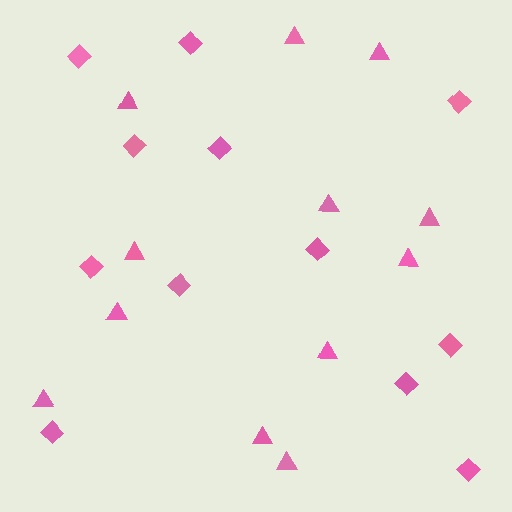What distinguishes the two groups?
There are 2 groups: one group of triangles (12) and one group of diamonds (12).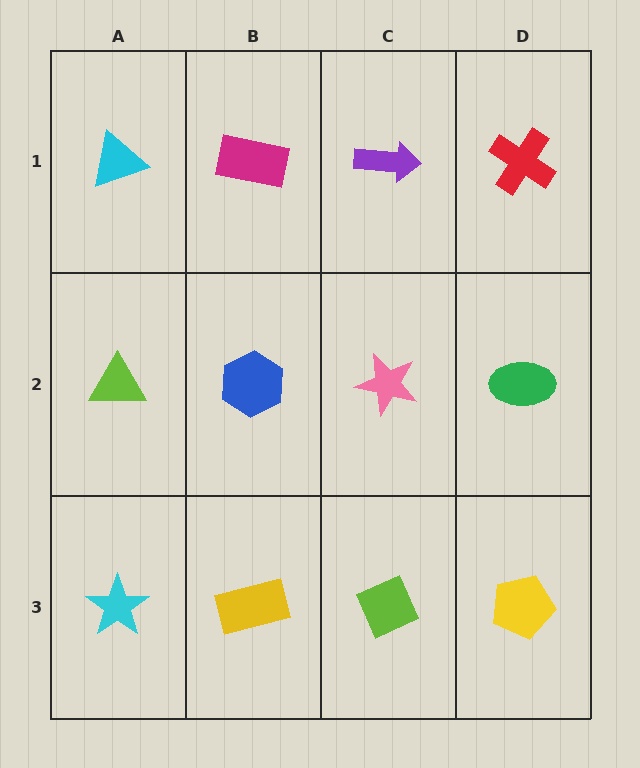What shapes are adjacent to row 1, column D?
A green ellipse (row 2, column D), a purple arrow (row 1, column C).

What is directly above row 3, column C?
A pink star.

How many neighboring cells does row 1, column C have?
3.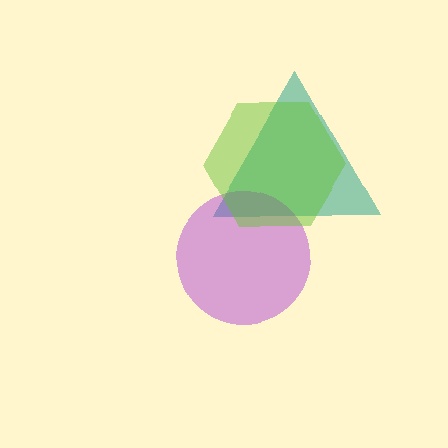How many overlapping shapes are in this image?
There are 3 overlapping shapes in the image.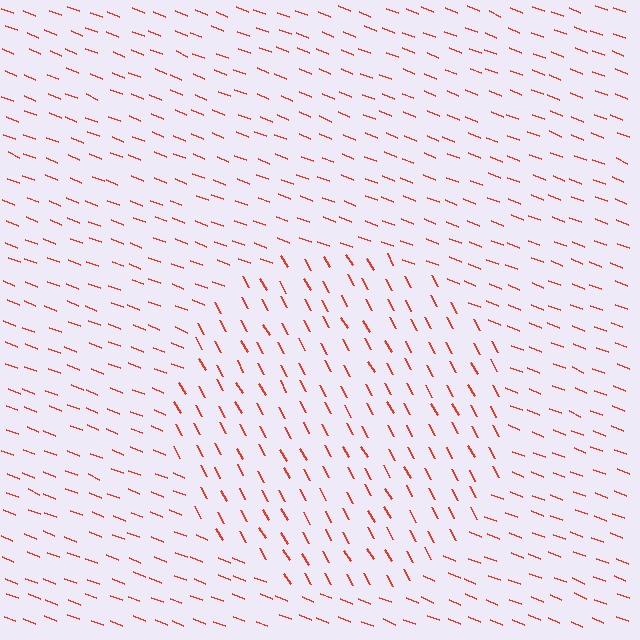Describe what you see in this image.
The image is filled with small red line segments. A circle region in the image has lines oriented differently from the surrounding lines, creating a visible texture boundary.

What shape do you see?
I see a circle.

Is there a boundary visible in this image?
Yes, there is a texture boundary formed by a change in line orientation.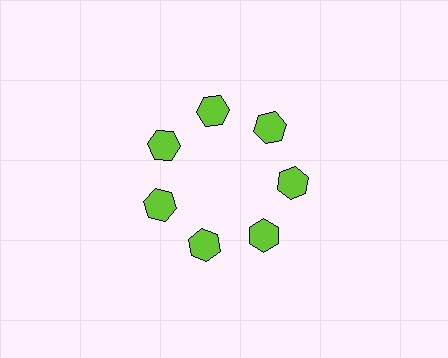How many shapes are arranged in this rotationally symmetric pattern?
There are 7 shapes, arranged in 7 groups of 1.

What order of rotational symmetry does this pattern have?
This pattern has 7-fold rotational symmetry.